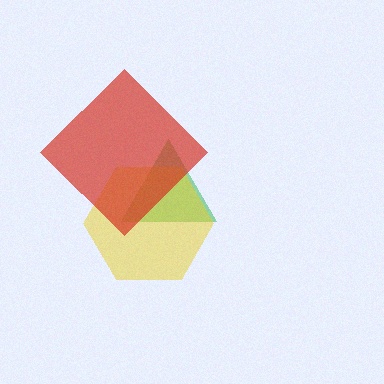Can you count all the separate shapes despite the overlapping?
Yes, there are 3 separate shapes.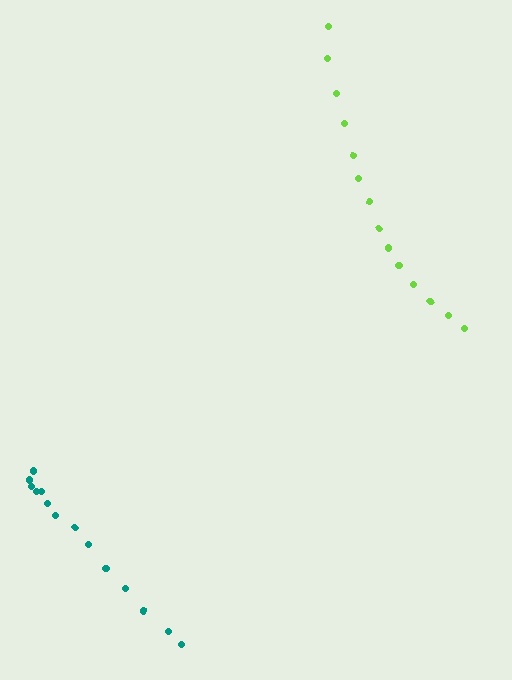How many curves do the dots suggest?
There are 2 distinct paths.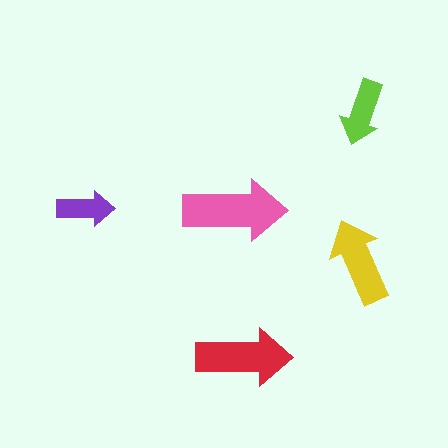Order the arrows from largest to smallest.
the pink one, the red one, the yellow one, the lime one, the purple one.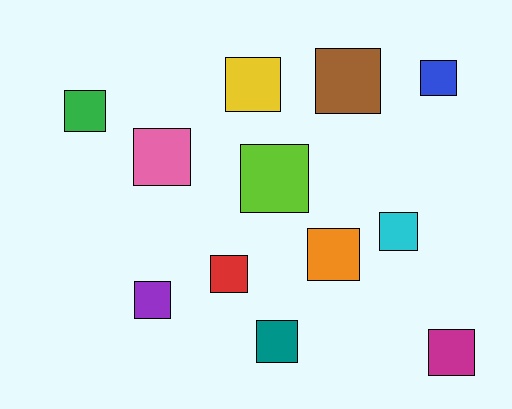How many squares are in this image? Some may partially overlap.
There are 12 squares.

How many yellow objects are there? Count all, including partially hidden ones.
There is 1 yellow object.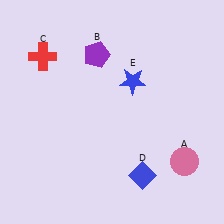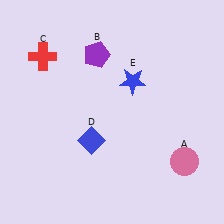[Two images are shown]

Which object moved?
The blue diamond (D) moved left.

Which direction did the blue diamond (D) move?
The blue diamond (D) moved left.